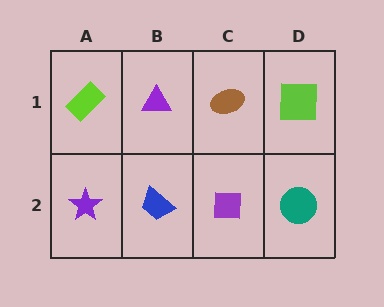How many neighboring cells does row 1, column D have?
2.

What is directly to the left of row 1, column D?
A brown ellipse.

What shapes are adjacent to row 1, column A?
A purple star (row 2, column A), a purple triangle (row 1, column B).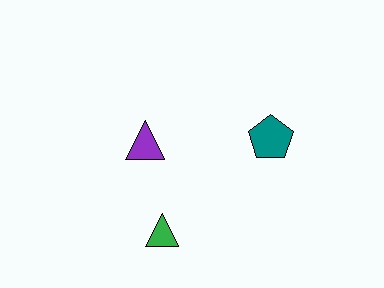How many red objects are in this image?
There are no red objects.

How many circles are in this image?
There are no circles.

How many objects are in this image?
There are 3 objects.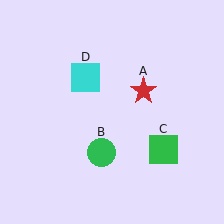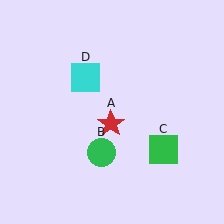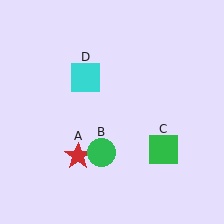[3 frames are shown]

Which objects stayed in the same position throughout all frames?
Green circle (object B) and green square (object C) and cyan square (object D) remained stationary.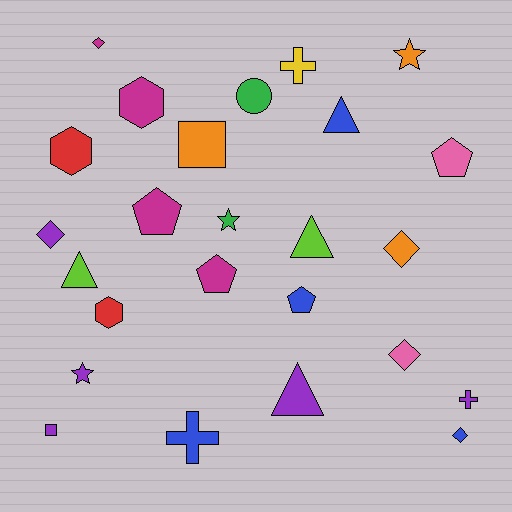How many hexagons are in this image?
There are 3 hexagons.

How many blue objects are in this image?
There are 4 blue objects.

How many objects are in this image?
There are 25 objects.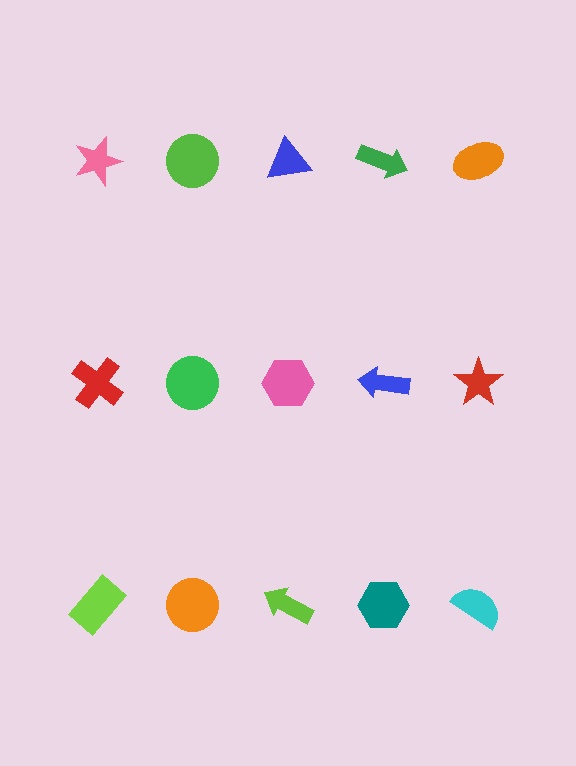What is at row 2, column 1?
A red cross.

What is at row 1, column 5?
An orange ellipse.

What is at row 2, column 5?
A red star.